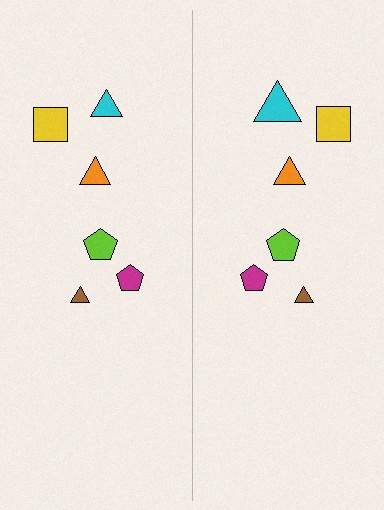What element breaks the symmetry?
The cyan triangle on the right side has a different size than its mirror counterpart.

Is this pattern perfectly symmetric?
No, the pattern is not perfectly symmetric. The cyan triangle on the right side has a different size than its mirror counterpart.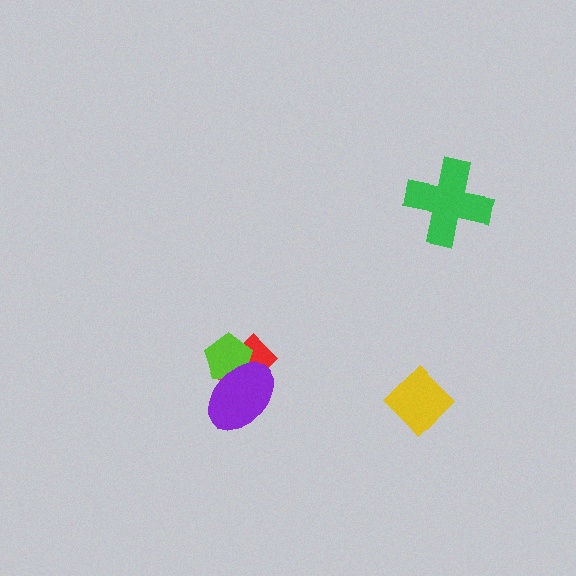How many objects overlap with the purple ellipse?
2 objects overlap with the purple ellipse.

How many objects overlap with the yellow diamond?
0 objects overlap with the yellow diamond.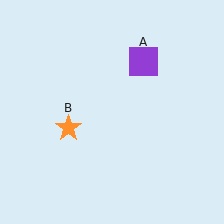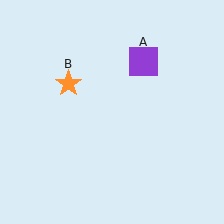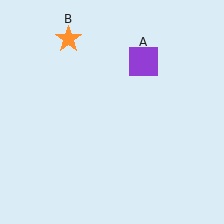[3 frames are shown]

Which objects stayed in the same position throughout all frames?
Purple square (object A) remained stationary.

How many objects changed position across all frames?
1 object changed position: orange star (object B).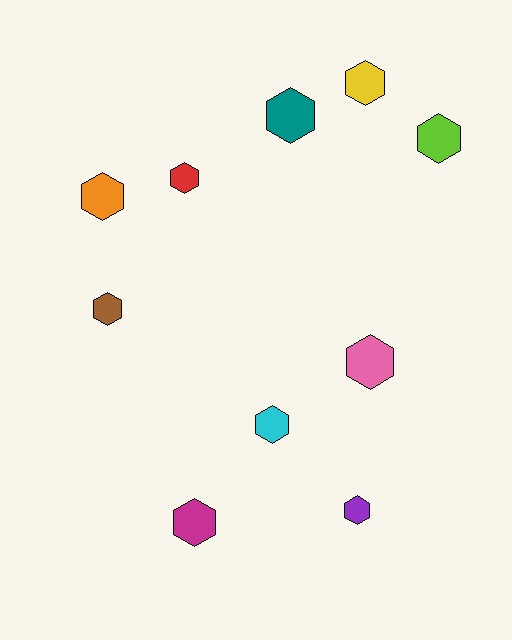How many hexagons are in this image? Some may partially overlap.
There are 10 hexagons.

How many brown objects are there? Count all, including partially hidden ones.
There is 1 brown object.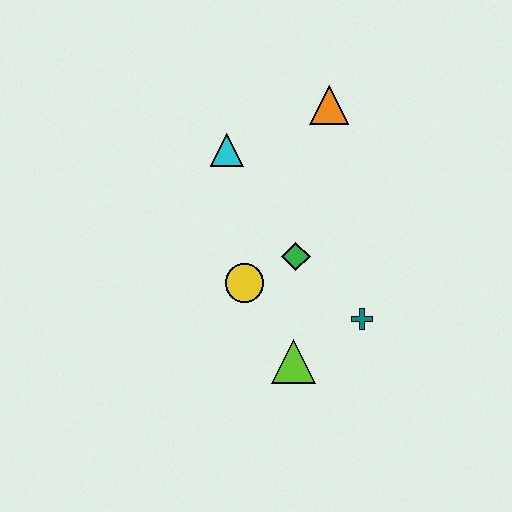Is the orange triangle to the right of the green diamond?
Yes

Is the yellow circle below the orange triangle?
Yes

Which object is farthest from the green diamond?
The orange triangle is farthest from the green diamond.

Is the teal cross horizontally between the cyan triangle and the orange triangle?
No